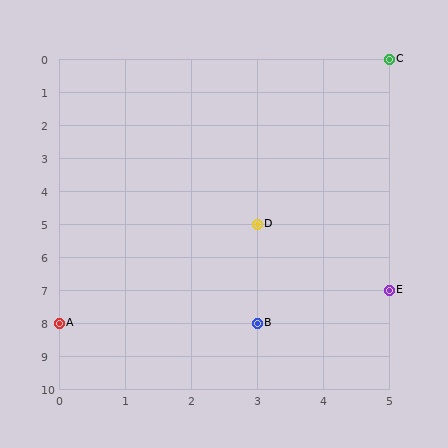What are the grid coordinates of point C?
Point C is at grid coordinates (5, 0).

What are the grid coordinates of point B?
Point B is at grid coordinates (3, 8).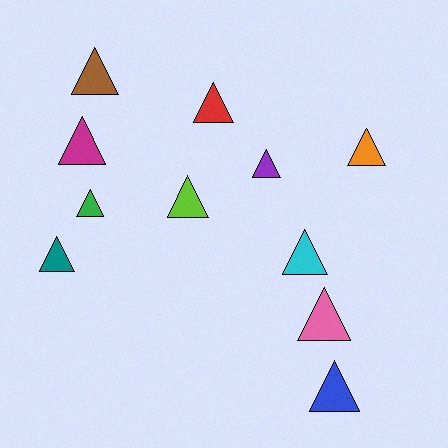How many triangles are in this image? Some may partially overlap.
There are 11 triangles.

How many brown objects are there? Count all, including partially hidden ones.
There is 1 brown object.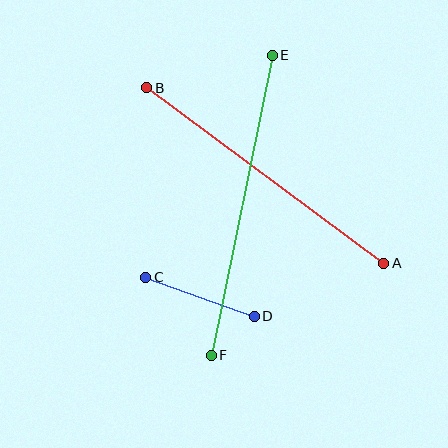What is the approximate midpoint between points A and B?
The midpoint is at approximately (265, 176) pixels.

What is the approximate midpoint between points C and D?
The midpoint is at approximately (200, 297) pixels.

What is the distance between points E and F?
The distance is approximately 306 pixels.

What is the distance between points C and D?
The distance is approximately 116 pixels.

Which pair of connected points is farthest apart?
Points E and F are farthest apart.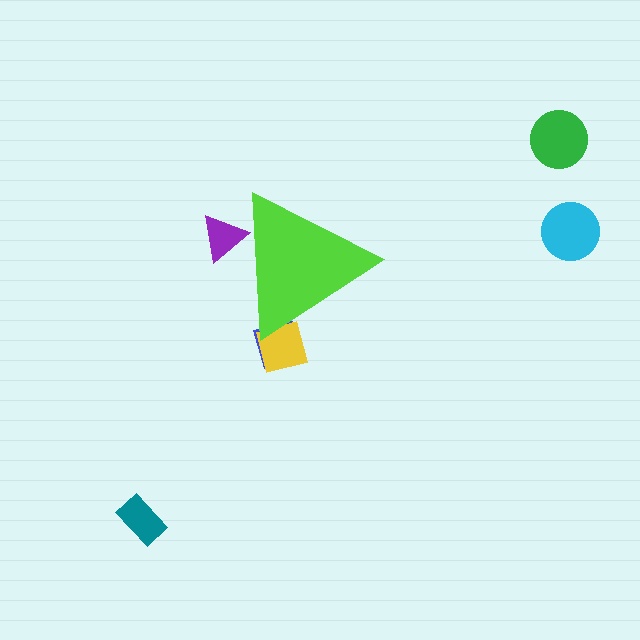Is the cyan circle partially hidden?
No, the cyan circle is fully visible.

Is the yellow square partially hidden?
Yes, the yellow square is partially hidden behind the lime triangle.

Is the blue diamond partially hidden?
Yes, the blue diamond is partially hidden behind the lime triangle.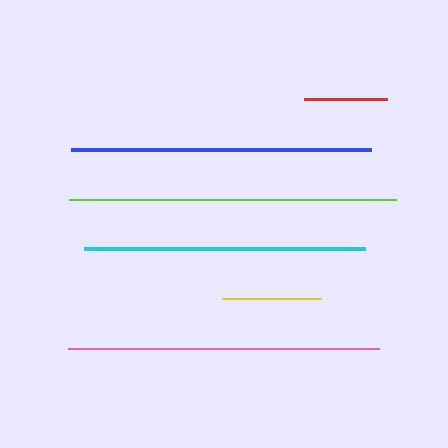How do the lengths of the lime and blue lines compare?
The lime and blue lines are approximately the same length.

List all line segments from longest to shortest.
From longest to shortest: lime, pink, blue, cyan, yellow, red.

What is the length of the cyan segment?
The cyan segment is approximately 281 pixels long.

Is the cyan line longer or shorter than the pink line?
The pink line is longer than the cyan line.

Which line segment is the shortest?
The red line is the shortest at approximately 83 pixels.